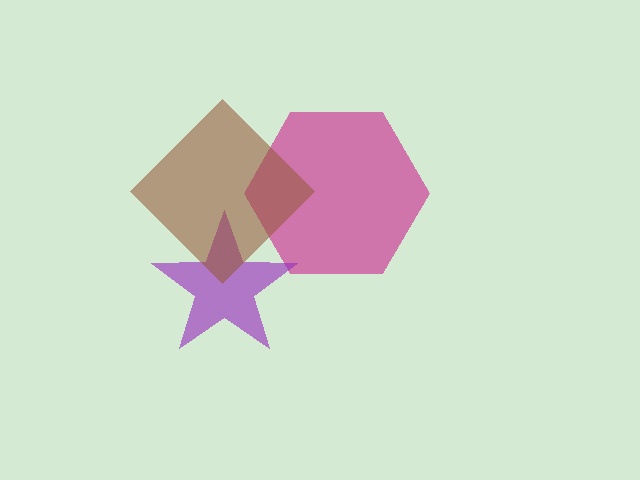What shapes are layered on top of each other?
The layered shapes are: a magenta hexagon, a purple star, a brown diamond.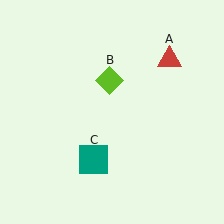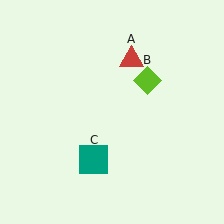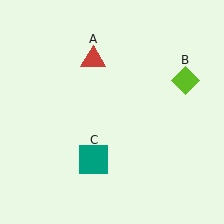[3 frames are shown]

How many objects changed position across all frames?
2 objects changed position: red triangle (object A), lime diamond (object B).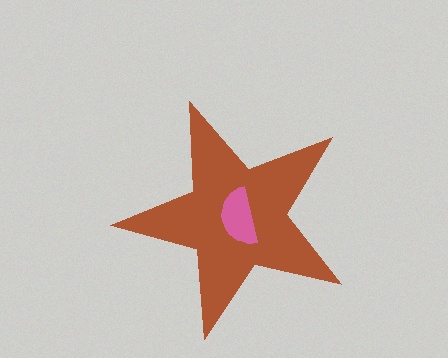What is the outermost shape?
The brown star.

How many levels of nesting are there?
2.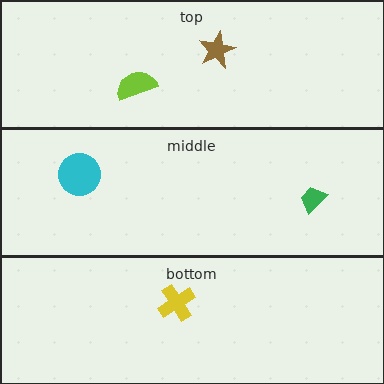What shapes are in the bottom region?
The yellow cross.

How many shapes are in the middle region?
2.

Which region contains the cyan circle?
The middle region.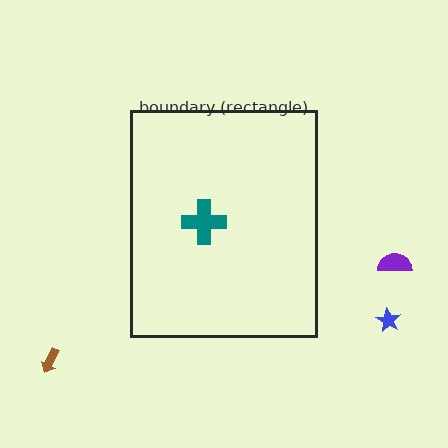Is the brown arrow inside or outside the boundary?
Outside.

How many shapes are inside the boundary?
1 inside, 3 outside.